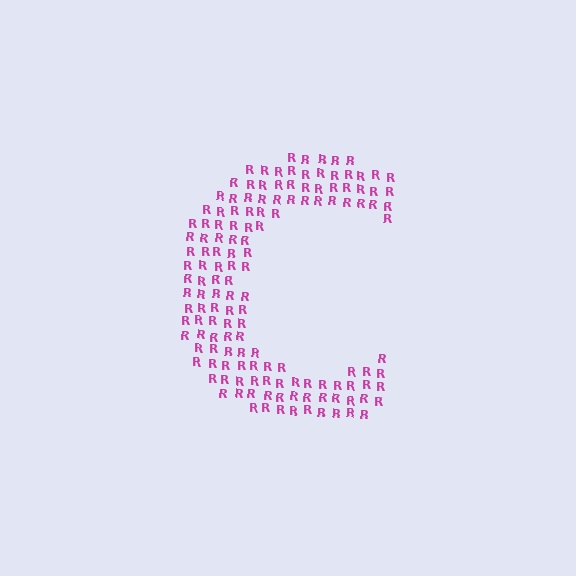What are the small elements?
The small elements are letter R's.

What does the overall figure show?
The overall figure shows the letter C.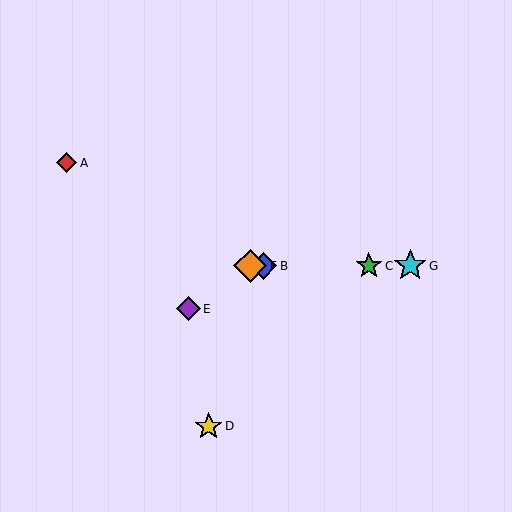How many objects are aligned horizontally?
4 objects (B, C, F, G) are aligned horizontally.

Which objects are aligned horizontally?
Objects B, C, F, G are aligned horizontally.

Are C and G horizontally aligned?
Yes, both are at y≈266.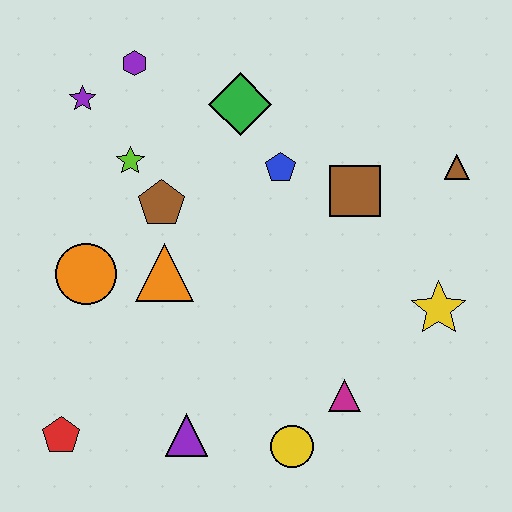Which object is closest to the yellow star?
The magenta triangle is closest to the yellow star.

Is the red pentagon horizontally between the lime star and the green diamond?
No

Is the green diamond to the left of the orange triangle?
No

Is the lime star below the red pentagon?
No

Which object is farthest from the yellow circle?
The purple hexagon is farthest from the yellow circle.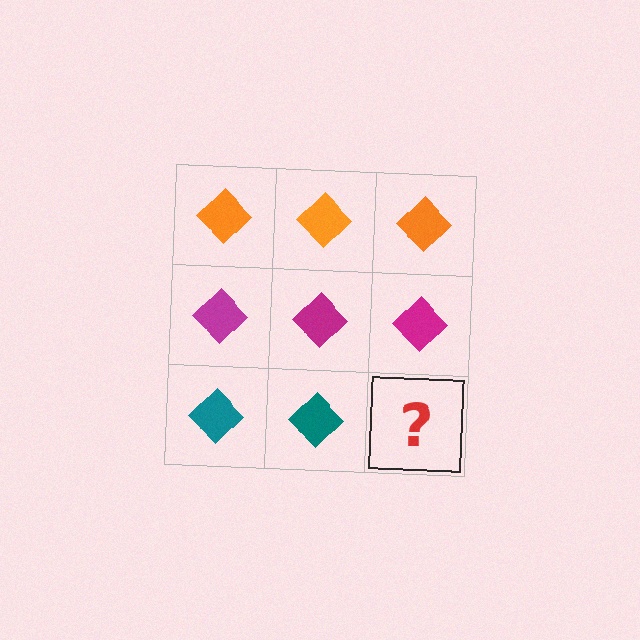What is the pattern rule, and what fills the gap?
The rule is that each row has a consistent color. The gap should be filled with a teal diamond.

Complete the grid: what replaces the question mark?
The question mark should be replaced with a teal diamond.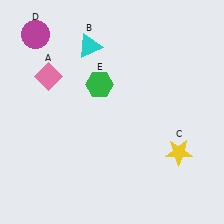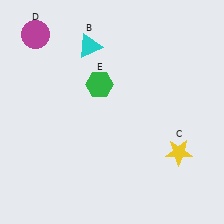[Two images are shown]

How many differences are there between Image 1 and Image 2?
There is 1 difference between the two images.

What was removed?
The pink diamond (A) was removed in Image 2.